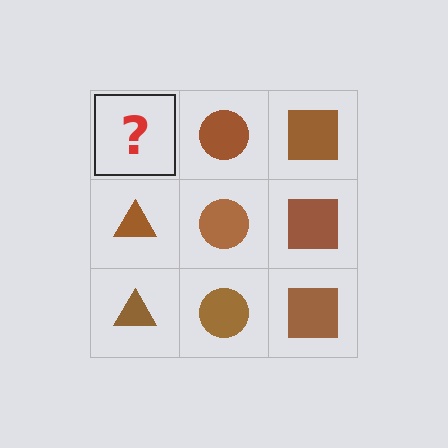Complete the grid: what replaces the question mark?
The question mark should be replaced with a brown triangle.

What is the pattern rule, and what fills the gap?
The rule is that each column has a consistent shape. The gap should be filled with a brown triangle.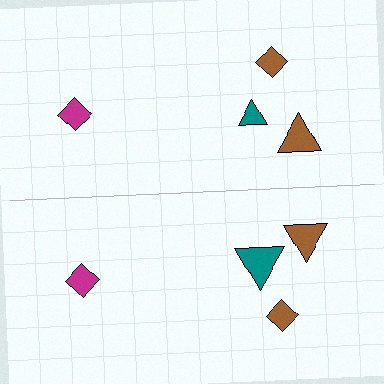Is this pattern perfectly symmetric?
No, the pattern is not perfectly symmetric. The teal triangle on the bottom side has a different size than its mirror counterpart.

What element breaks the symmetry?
The teal triangle on the bottom side has a different size than its mirror counterpart.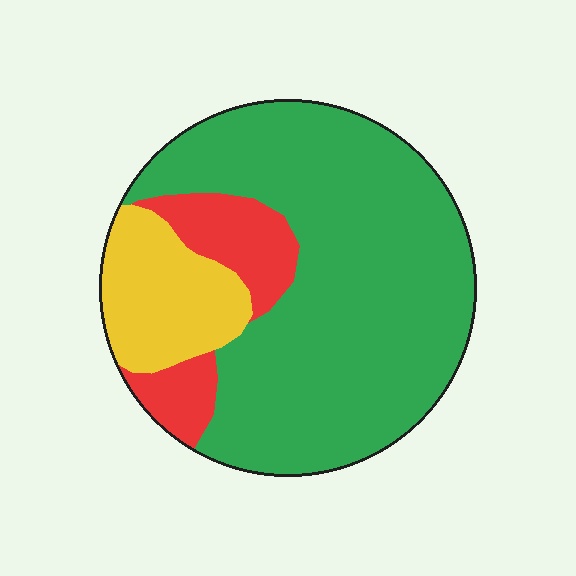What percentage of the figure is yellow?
Yellow takes up about one sixth (1/6) of the figure.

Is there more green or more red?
Green.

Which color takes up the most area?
Green, at roughly 70%.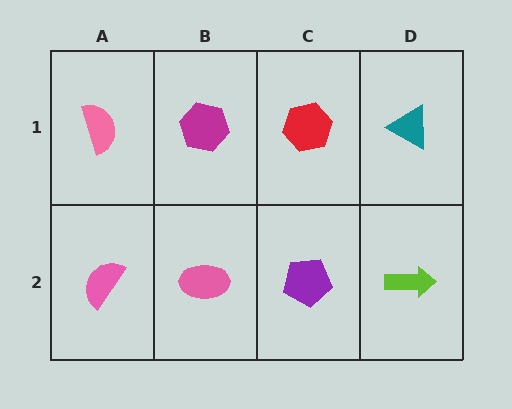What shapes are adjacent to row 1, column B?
A pink ellipse (row 2, column B), a pink semicircle (row 1, column A), a red hexagon (row 1, column C).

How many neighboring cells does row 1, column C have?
3.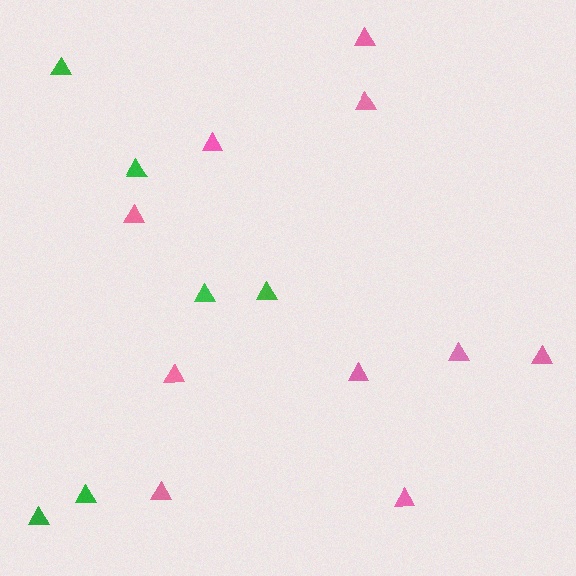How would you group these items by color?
There are 2 groups: one group of pink triangles (10) and one group of green triangles (6).